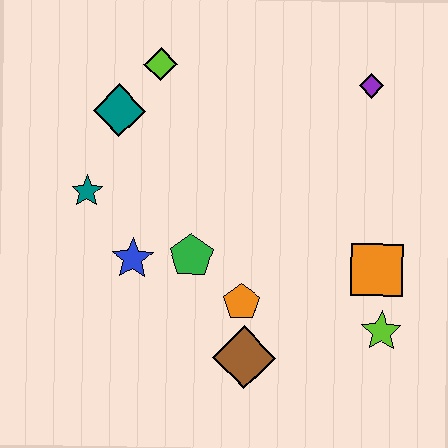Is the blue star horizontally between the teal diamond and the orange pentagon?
Yes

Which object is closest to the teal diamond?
The lime diamond is closest to the teal diamond.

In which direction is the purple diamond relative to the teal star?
The purple diamond is to the right of the teal star.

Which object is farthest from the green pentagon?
The purple diamond is farthest from the green pentagon.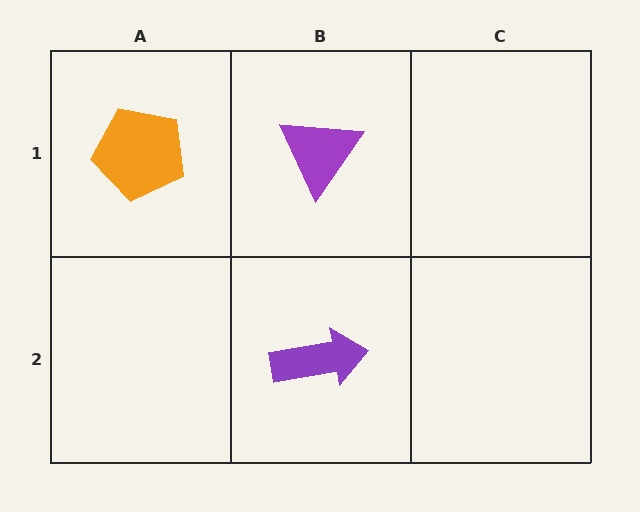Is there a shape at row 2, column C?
No, that cell is empty.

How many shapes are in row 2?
1 shape.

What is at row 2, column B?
A purple arrow.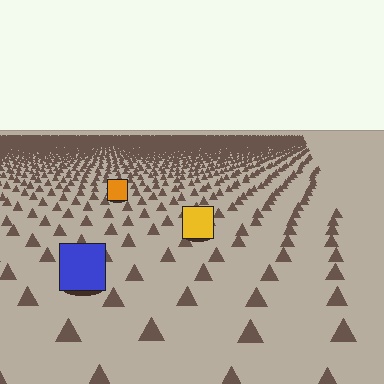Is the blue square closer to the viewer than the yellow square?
Yes. The blue square is closer — you can tell from the texture gradient: the ground texture is coarser near it.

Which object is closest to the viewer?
The blue square is closest. The texture marks near it are larger and more spread out.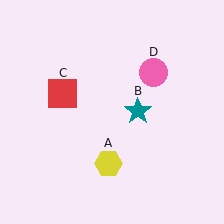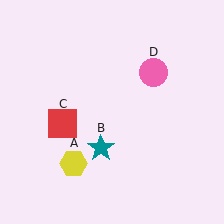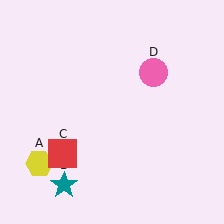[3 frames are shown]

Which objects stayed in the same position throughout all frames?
Pink circle (object D) remained stationary.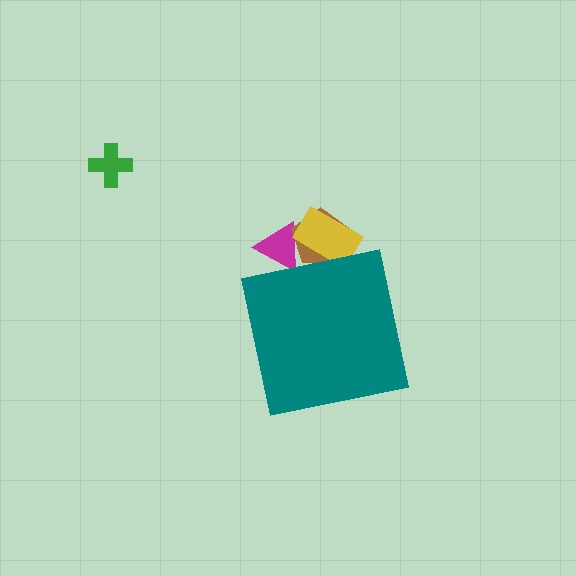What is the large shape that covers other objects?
A teal square.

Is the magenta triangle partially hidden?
Yes, the magenta triangle is partially hidden behind the teal square.